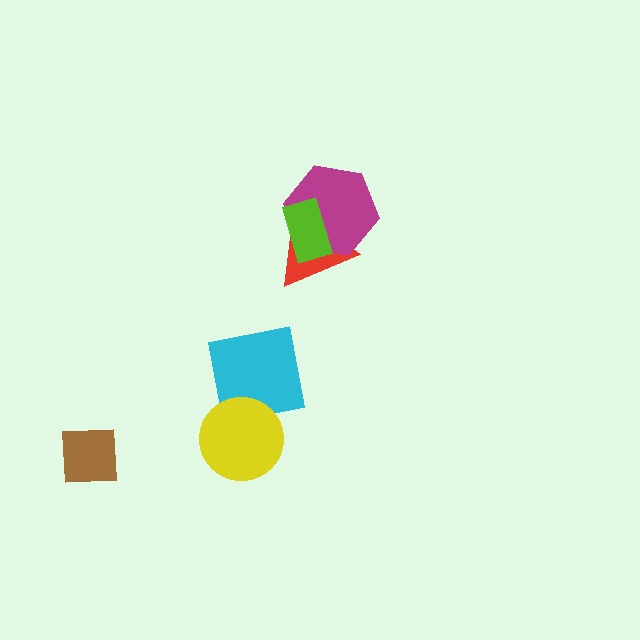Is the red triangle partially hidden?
Yes, it is partially covered by another shape.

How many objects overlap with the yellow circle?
1 object overlaps with the yellow circle.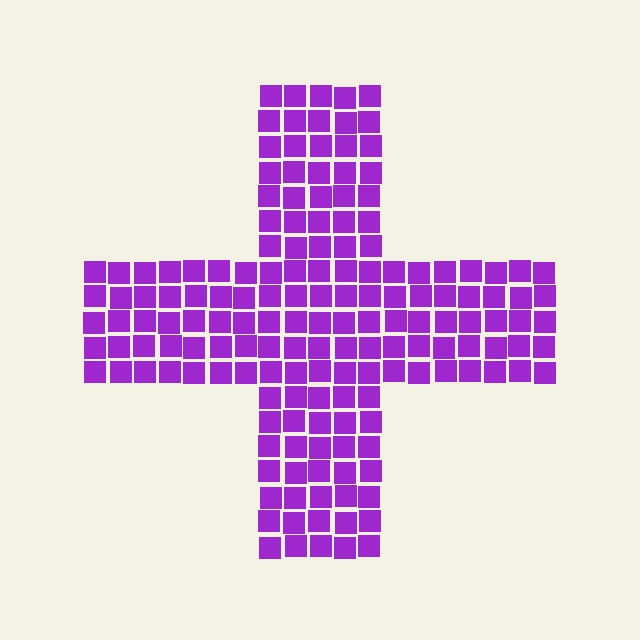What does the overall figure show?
The overall figure shows a cross.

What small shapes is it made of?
It is made of small squares.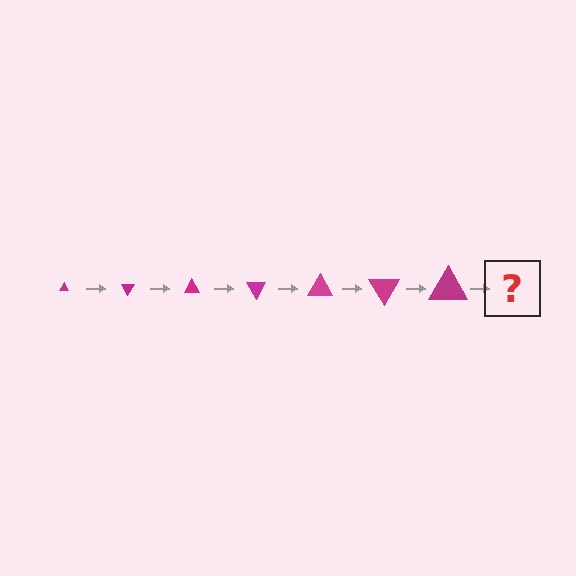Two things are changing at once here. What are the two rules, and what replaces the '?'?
The two rules are that the triangle grows larger each step and it rotates 60 degrees each step. The '?' should be a triangle, larger than the previous one and rotated 420 degrees from the start.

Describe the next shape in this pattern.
It should be a triangle, larger than the previous one and rotated 420 degrees from the start.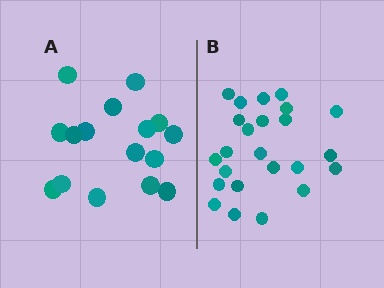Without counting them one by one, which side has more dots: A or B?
Region B (the right region) has more dots.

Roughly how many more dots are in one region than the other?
Region B has roughly 8 or so more dots than region A.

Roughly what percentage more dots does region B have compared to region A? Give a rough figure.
About 50% more.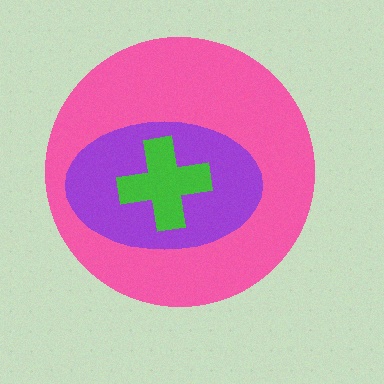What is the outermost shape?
The pink circle.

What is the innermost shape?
The green cross.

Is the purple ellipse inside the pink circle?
Yes.